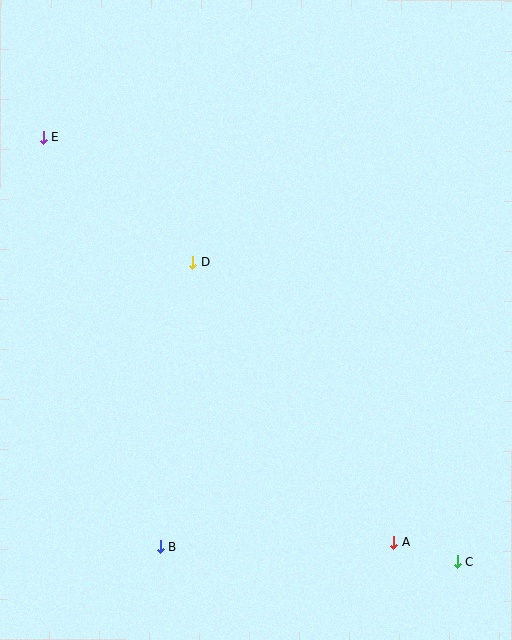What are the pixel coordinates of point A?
Point A is at (394, 542).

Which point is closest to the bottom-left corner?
Point B is closest to the bottom-left corner.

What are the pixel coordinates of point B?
Point B is at (160, 547).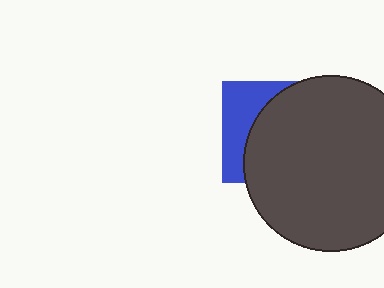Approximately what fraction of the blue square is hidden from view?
Roughly 67% of the blue square is hidden behind the dark gray circle.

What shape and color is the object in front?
The object in front is a dark gray circle.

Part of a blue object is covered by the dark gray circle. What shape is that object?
It is a square.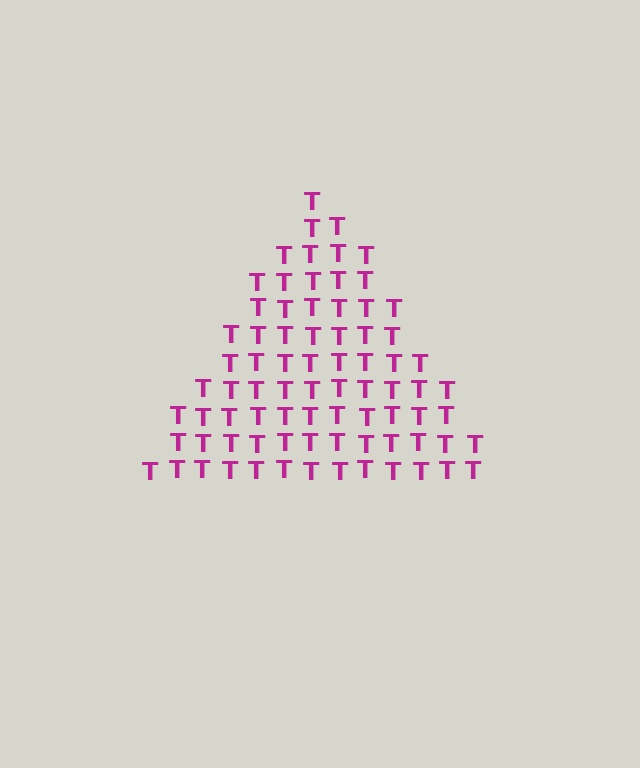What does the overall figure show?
The overall figure shows a triangle.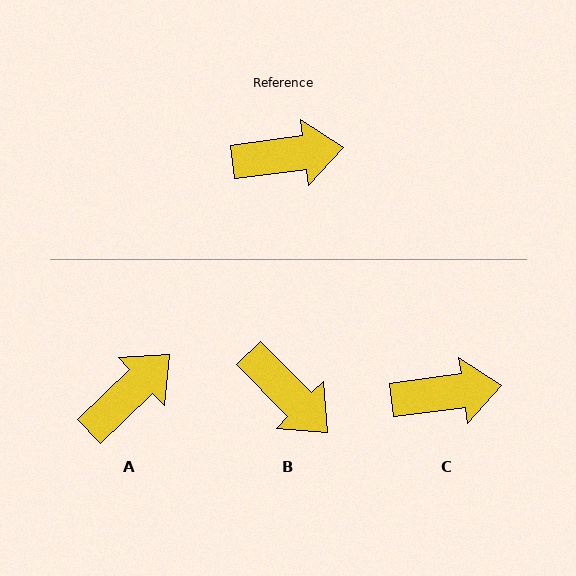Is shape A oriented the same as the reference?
No, it is off by about 36 degrees.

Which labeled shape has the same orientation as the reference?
C.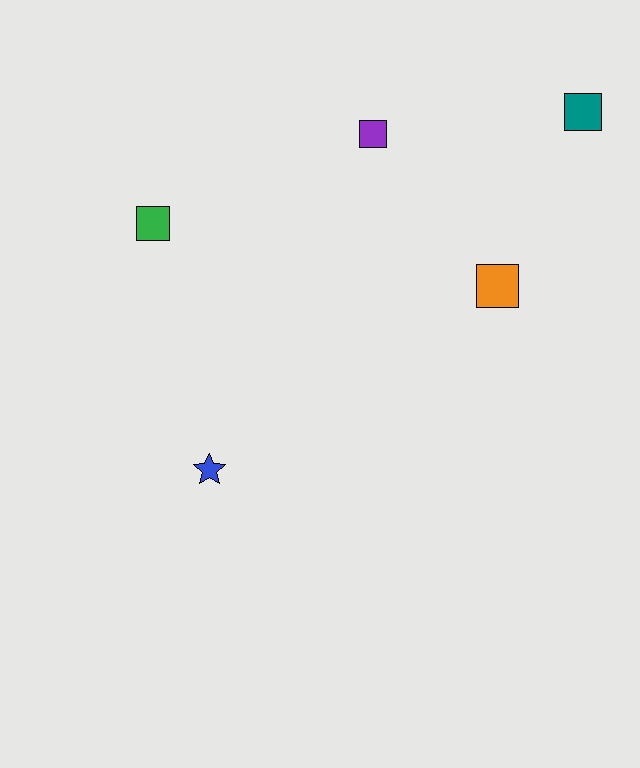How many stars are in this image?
There is 1 star.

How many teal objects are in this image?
There is 1 teal object.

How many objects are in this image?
There are 5 objects.